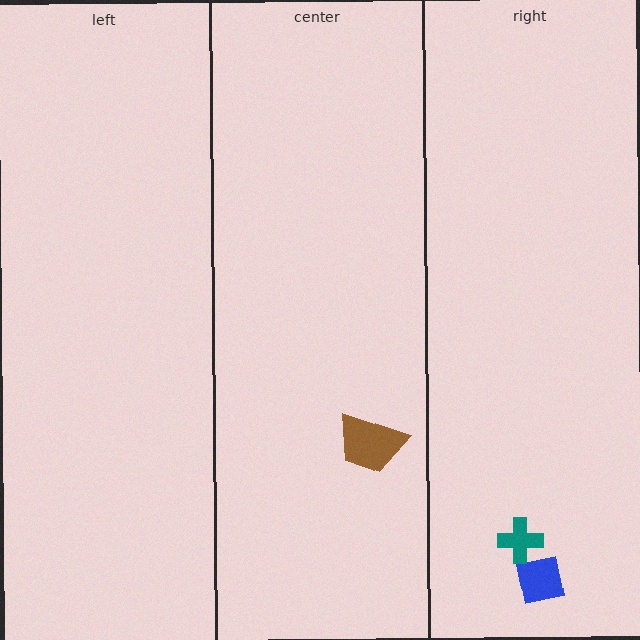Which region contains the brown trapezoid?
The center region.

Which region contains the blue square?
The right region.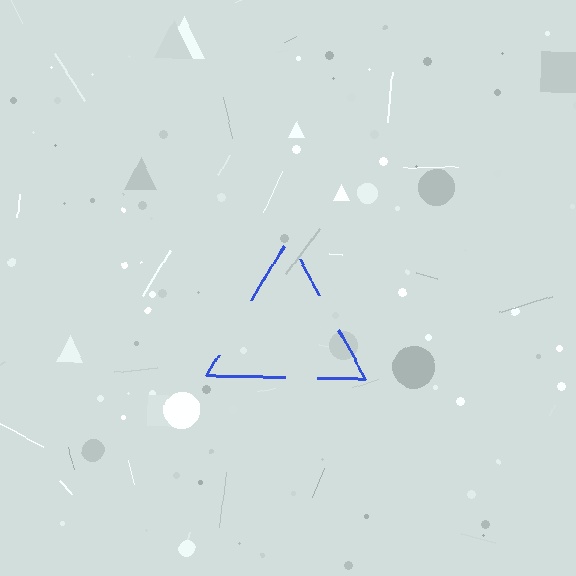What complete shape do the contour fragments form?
The contour fragments form a triangle.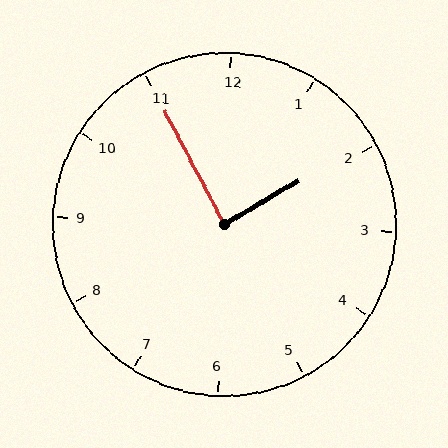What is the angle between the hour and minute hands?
Approximately 88 degrees.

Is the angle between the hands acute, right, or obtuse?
It is right.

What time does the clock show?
1:55.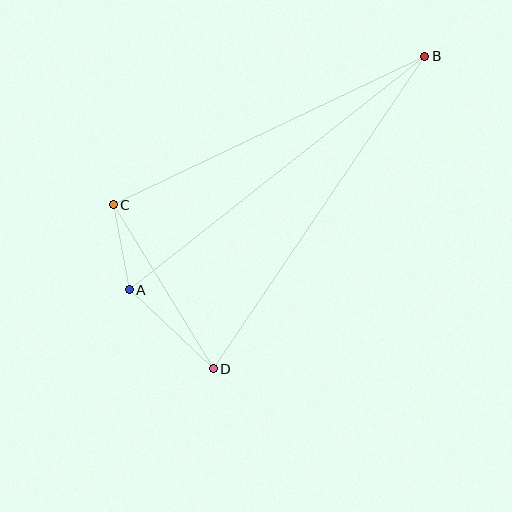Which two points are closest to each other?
Points A and C are closest to each other.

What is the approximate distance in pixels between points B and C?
The distance between B and C is approximately 345 pixels.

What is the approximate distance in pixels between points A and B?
The distance between A and B is approximately 377 pixels.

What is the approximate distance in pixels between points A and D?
The distance between A and D is approximately 115 pixels.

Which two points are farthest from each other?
Points B and D are farthest from each other.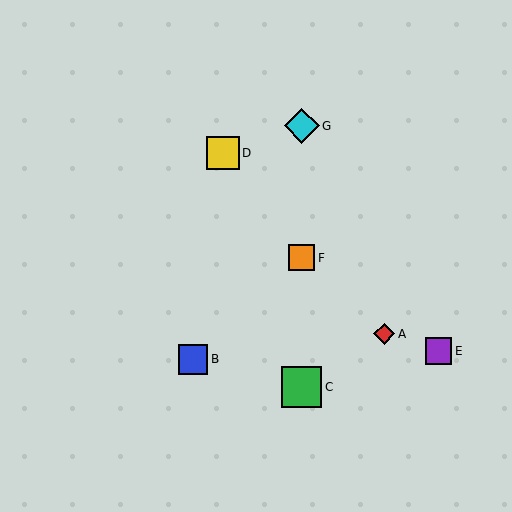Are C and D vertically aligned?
No, C is at x≈302 and D is at x≈223.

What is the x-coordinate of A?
Object A is at x≈384.